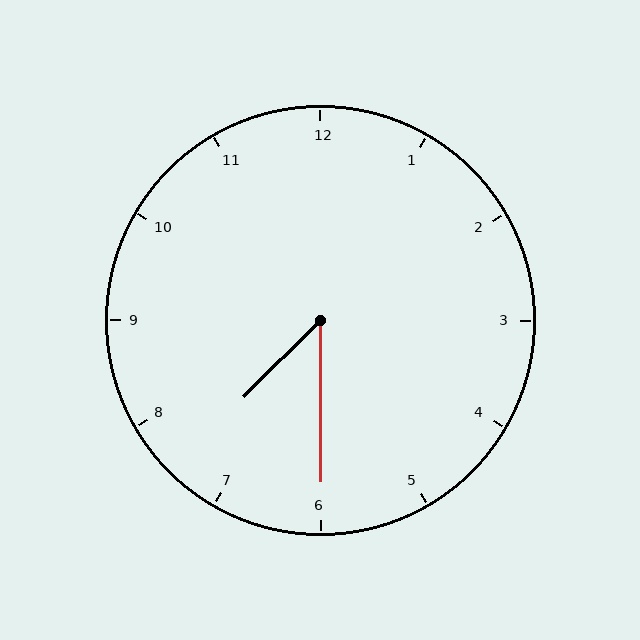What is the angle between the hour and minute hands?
Approximately 45 degrees.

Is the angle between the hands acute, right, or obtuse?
It is acute.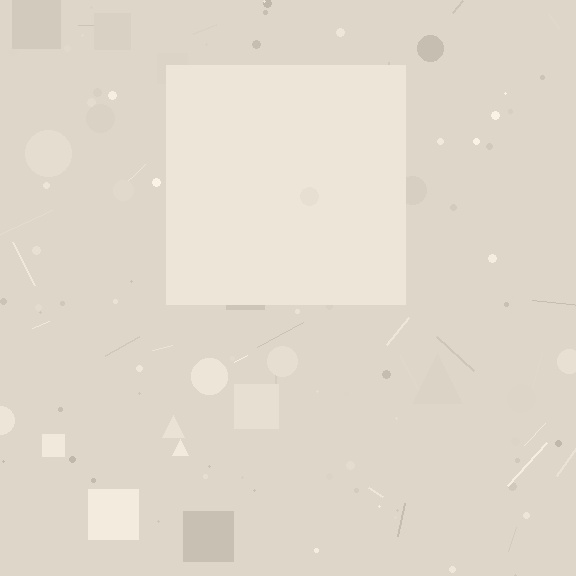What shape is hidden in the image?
A square is hidden in the image.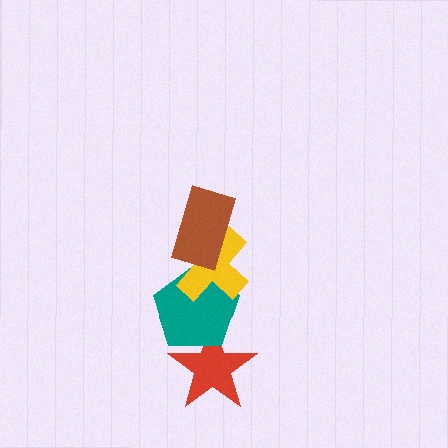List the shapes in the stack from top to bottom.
From top to bottom: the brown rectangle, the yellow cross, the teal pentagon, the red star.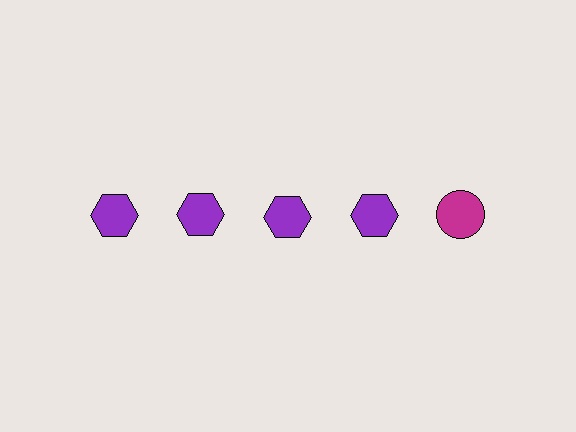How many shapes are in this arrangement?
There are 5 shapes arranged in a grid pattern.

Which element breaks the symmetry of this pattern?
The magenta circle in the top row, rightmost column breaks the symmetry. All other shapes are purple hexagons.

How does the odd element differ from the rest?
It differs in both color (magenta instead of purple) and shape (circle instead of hexagon).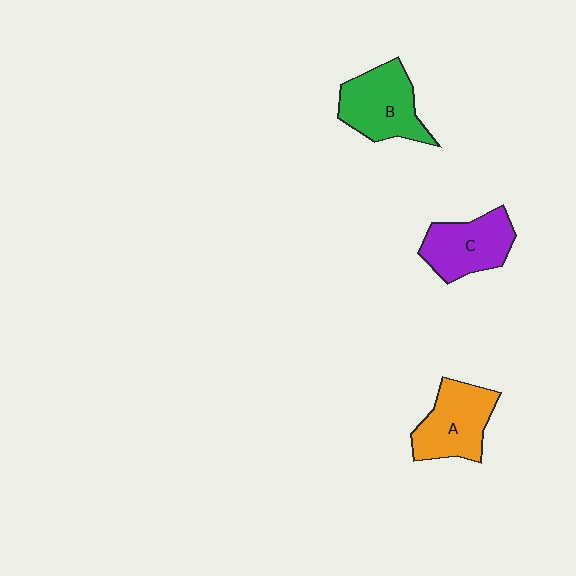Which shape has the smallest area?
Shape C (purple).